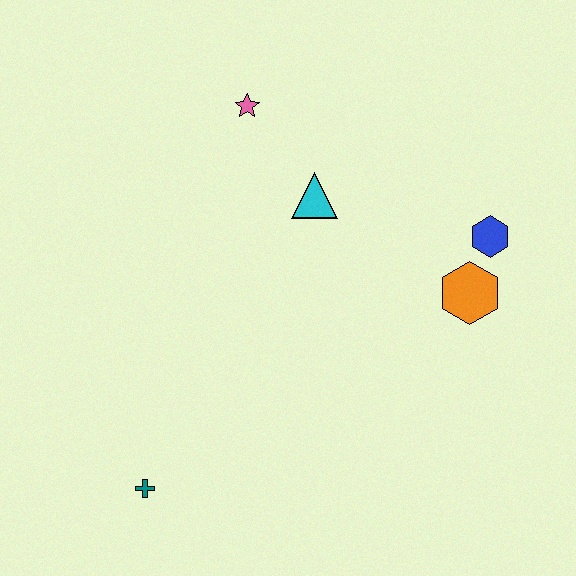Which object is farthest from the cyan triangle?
The teal cross is farthest from the cyan triangle.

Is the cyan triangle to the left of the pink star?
No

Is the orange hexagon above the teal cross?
Yes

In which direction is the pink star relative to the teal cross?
The pink star is above the teal cross.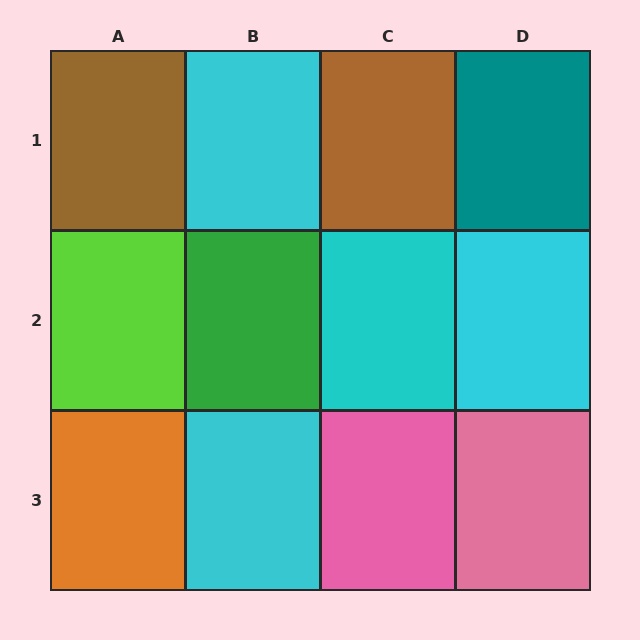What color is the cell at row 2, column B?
Green.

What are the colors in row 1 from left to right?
Brown, cyan, brown, teal.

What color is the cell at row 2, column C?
Cyan.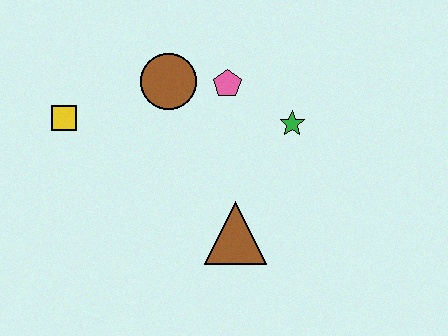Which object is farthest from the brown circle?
The brown triangle is farthest from the brown circle.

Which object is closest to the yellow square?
The brown circle is closest to the yellow square.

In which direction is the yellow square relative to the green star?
The yellow square is to the left of the green star.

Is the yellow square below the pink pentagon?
Yes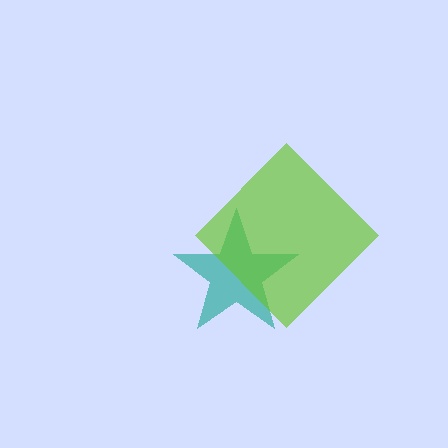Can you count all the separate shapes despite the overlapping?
Yes, there are 2 separate shapes.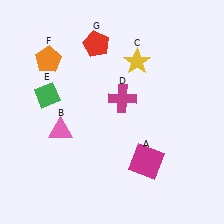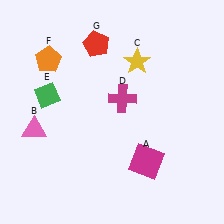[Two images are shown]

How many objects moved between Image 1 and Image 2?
1 object moved between the two images.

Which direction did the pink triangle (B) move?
The pink triangle (B) moved left.